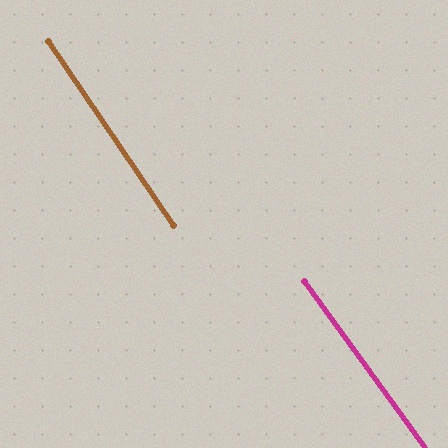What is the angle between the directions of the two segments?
Approximately 2 degrees.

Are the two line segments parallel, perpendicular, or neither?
Parallel — their directions differ by only 1.9°.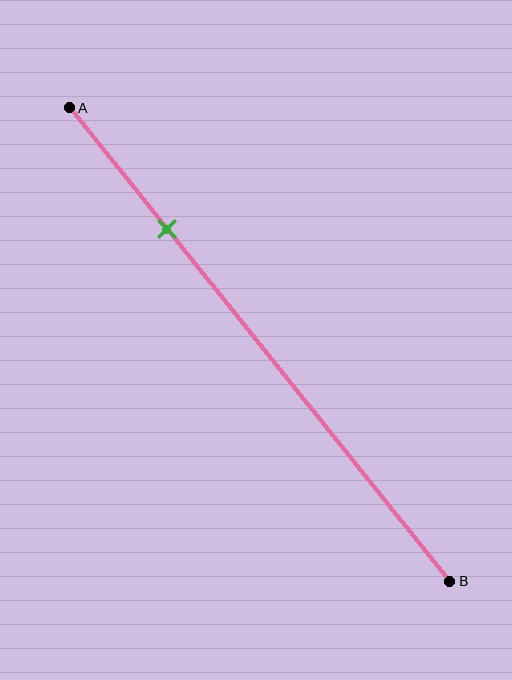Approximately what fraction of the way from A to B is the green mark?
The green mark is approximately 25% of the way from A to B.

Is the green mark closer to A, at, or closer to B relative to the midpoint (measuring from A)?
The green mark is closer to point A than the midpoint of segment AB.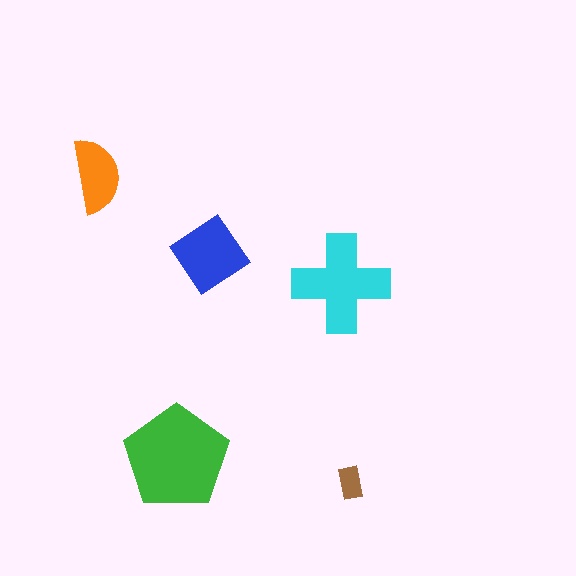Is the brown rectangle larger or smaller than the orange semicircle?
Smaller.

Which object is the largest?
The green pentagon.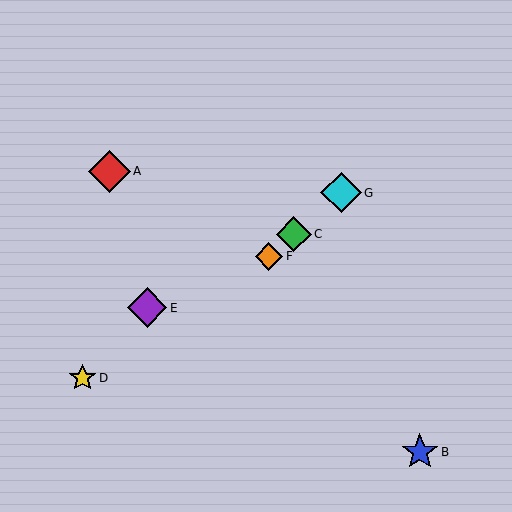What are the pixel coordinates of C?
Object C is at (294, 234).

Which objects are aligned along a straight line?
Objects C, F, G are aligned along a straight line.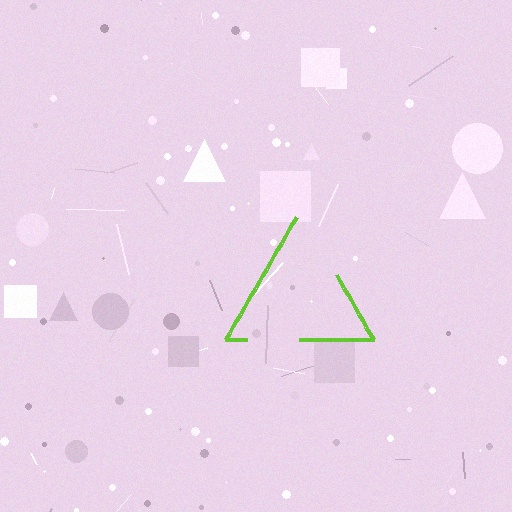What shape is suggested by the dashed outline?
The dashed outline suggests a triangle.